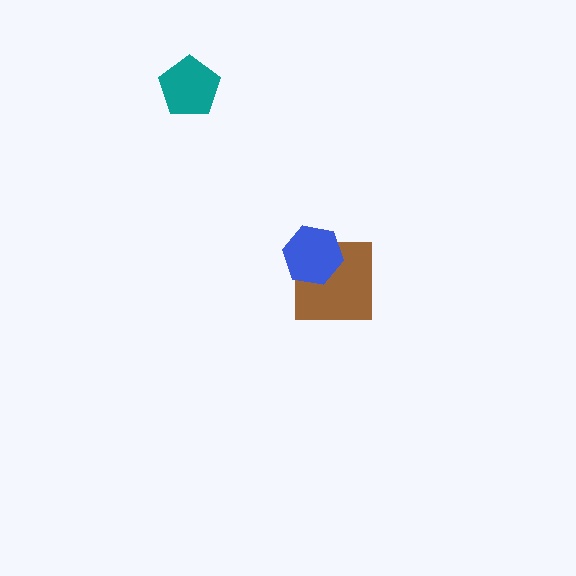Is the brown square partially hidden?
Yes, it is partially covered by another shape.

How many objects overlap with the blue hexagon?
1 object overlaps with the blue hexagon.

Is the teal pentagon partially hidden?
No, no other shape covers it.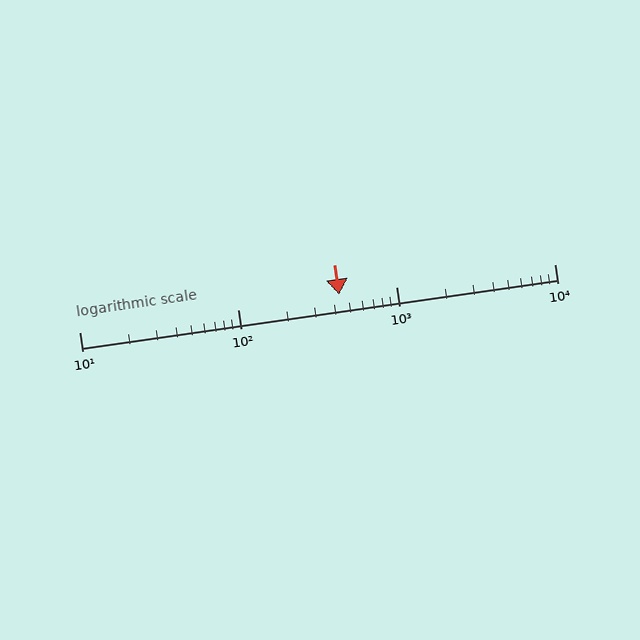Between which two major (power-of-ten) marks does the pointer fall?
The pointer is between 100 and 1000.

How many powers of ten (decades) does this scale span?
The scale spans 3 decades, from 10 to 10000.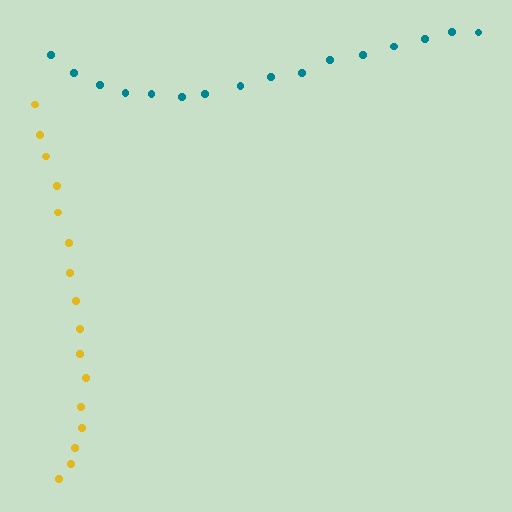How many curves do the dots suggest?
There are 2 distinct paths.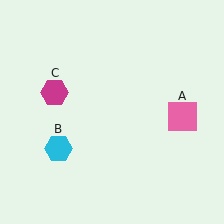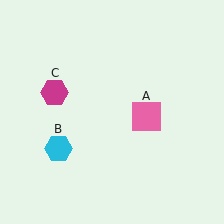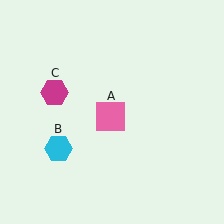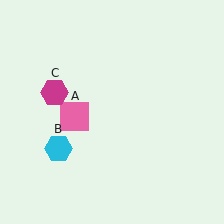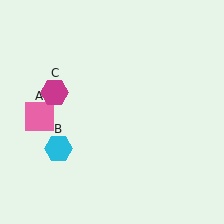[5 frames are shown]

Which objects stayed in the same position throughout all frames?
Cyan hexagon (object B) and magenta hexagon (object C) remained stationary.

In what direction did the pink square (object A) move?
The pink square (object A) moved left.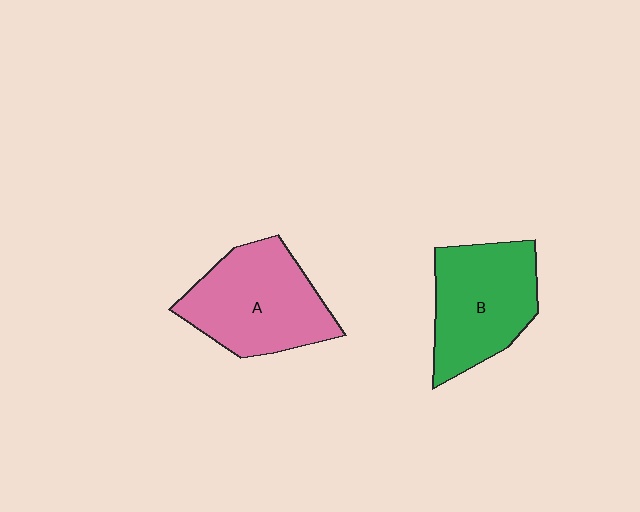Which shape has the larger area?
Shape A (pink).